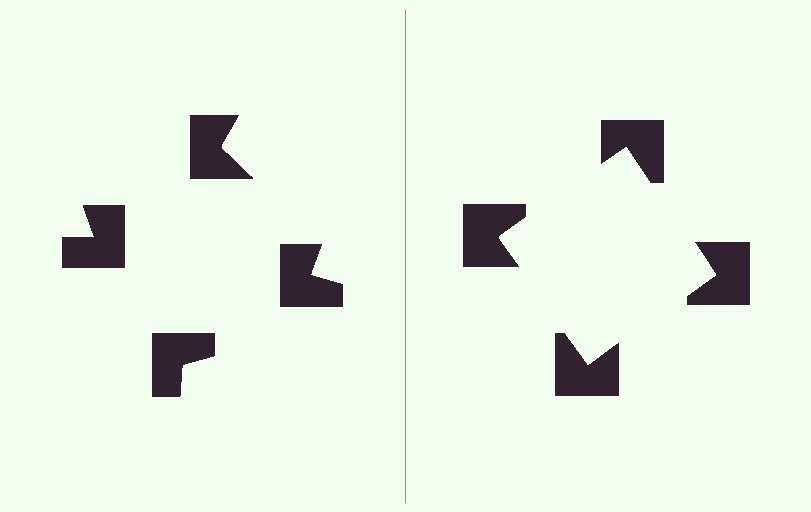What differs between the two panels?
The notched squares are positioned identically on both sides; only the wedge orientations differ. On the right they align to a square; on the left they are misaligned.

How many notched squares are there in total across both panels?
8 — 4 on each side.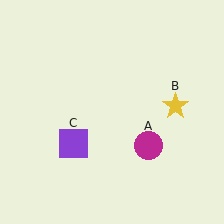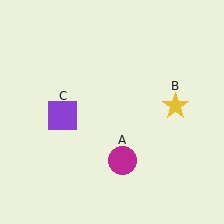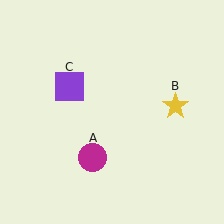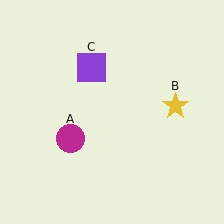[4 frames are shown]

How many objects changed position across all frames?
2 objects changed position: magenta circle (object A), purple square (object C).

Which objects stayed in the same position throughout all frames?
Yellow star (object B) remained stationary.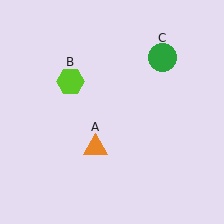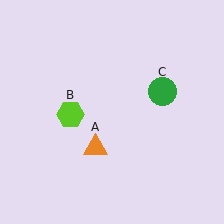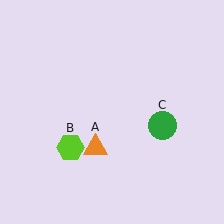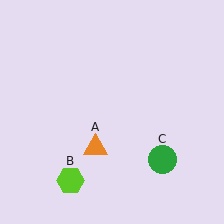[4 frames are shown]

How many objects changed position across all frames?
2 objects changed position: lime hexagon (object B), green circle (object C).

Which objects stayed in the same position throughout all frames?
Orange triangle (object A) remained stationary.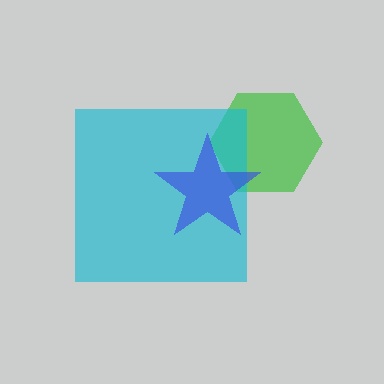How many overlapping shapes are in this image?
There are 3 overlapping shapes in the image.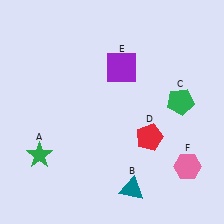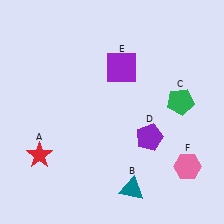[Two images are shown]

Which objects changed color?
A changed from green to red. D changed from red to purple.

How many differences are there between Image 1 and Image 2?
There are 2 differences between the two images.